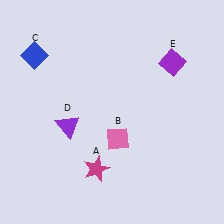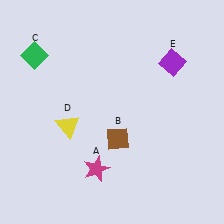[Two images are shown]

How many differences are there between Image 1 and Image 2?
There are 3 differences between the two images.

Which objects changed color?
B changed from pink to brown. C changed from blue to green. D changed from purple to yellow.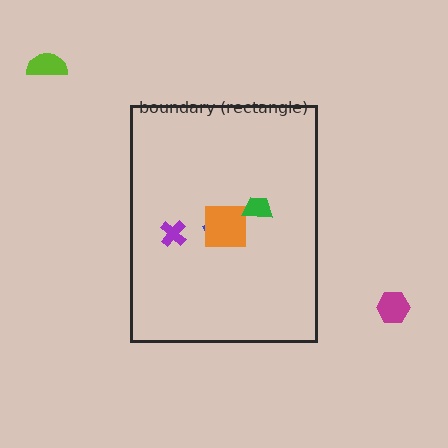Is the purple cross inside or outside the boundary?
Inside.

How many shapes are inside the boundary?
4 inside, 2 outside.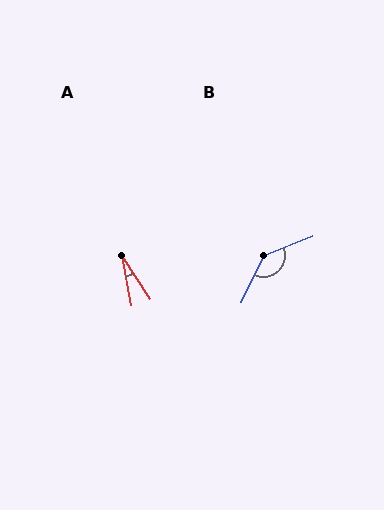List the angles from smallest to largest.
A (23°), B (137°).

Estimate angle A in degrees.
Approximately 23 degrees.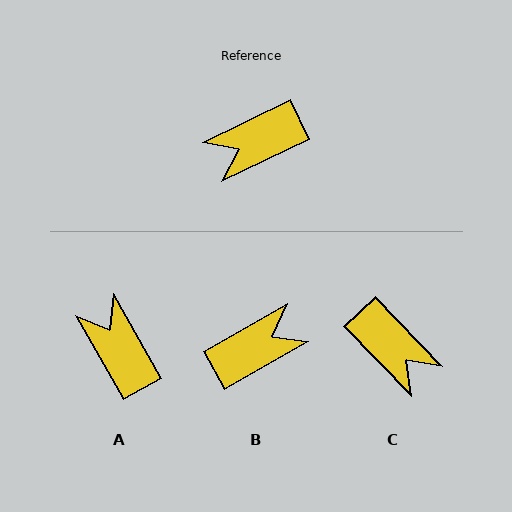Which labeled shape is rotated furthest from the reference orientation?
B, about 176 degrees away.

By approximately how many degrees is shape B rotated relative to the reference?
Approximately 176 degrees clockwise.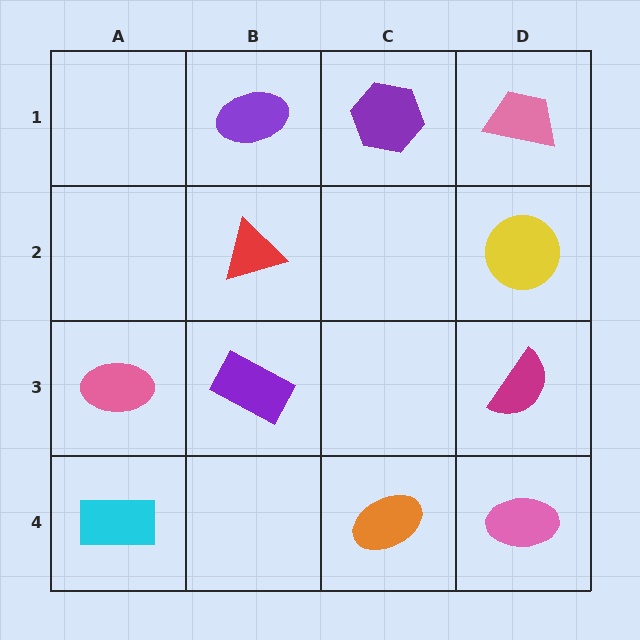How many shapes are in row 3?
3 shapes.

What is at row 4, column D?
A pink ellipse.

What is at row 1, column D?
A pink trapezoid.